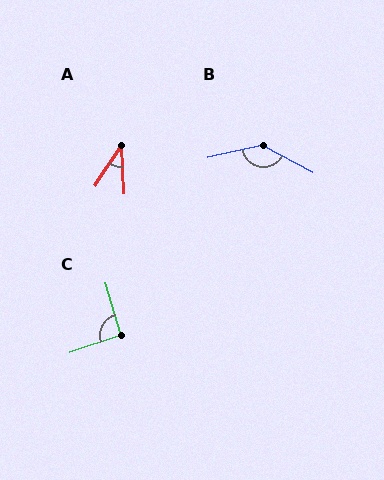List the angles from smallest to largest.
A (37°), C (93°), B (139°).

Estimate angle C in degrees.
Approximately 93 degrees.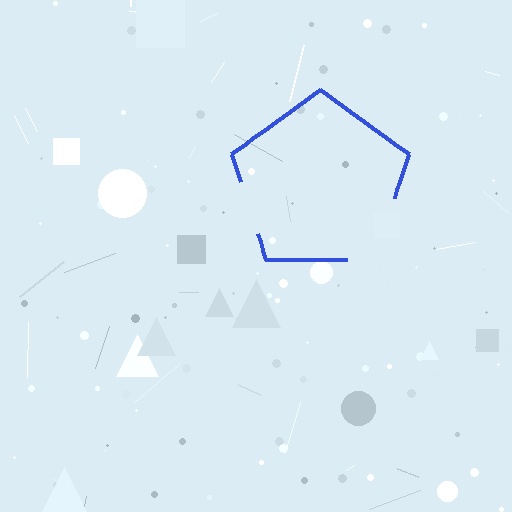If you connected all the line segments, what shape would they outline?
They would outline a pentagon.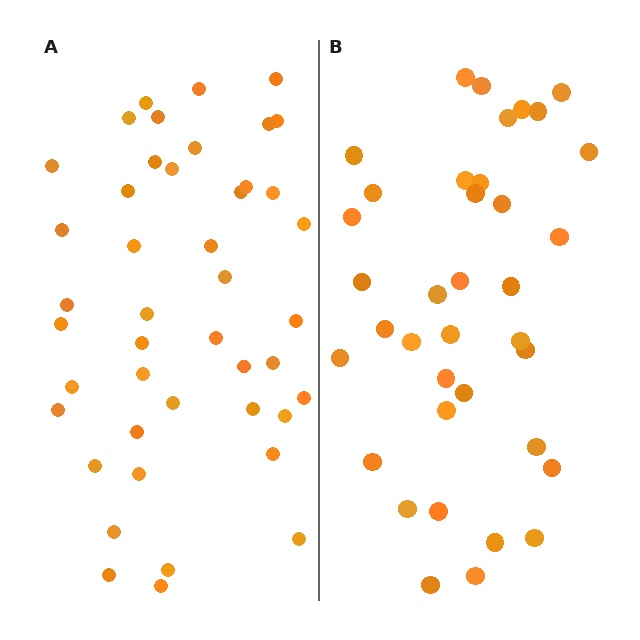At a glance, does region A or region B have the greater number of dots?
Region A (the left region) has more dots.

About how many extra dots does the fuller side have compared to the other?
Region A has roughly 8 or so more dots than region B.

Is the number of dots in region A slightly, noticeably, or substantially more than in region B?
Region A has only slightly more — the two regions are fairly close. The ratio is roughly 1.2 to 1.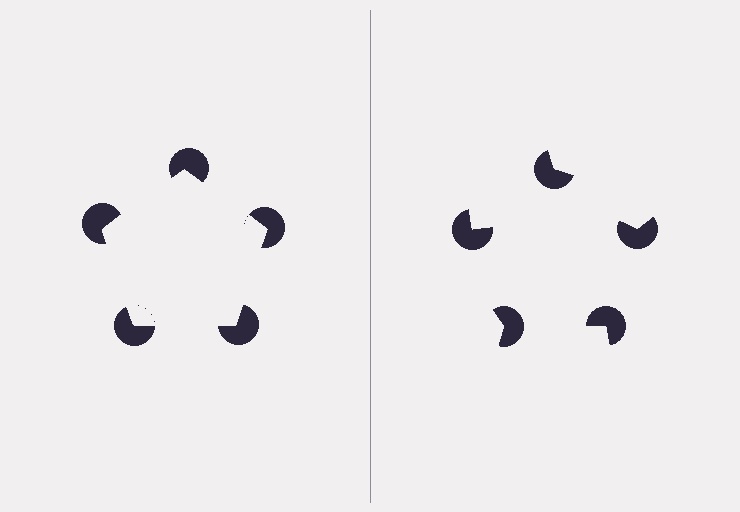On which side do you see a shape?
An illusory pentagon appears on the left side. On the right side the wedge cuts are rotated, so no coherent shape forms.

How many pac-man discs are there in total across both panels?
10 — 5 on each side.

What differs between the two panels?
The pac-man discs are positioned identically on both sides; only the wedge orientations differ. On the left they align to a pentagon; on the right they are misaligned.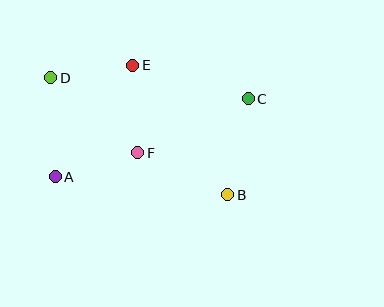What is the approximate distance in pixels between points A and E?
The distance between A and E is approximately 136 pixels.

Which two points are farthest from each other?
Points B and D are farthest from each other.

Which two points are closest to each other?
Points D and E are closest to each other.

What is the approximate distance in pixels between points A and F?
The distance between A and F is approximately 86 pixels.